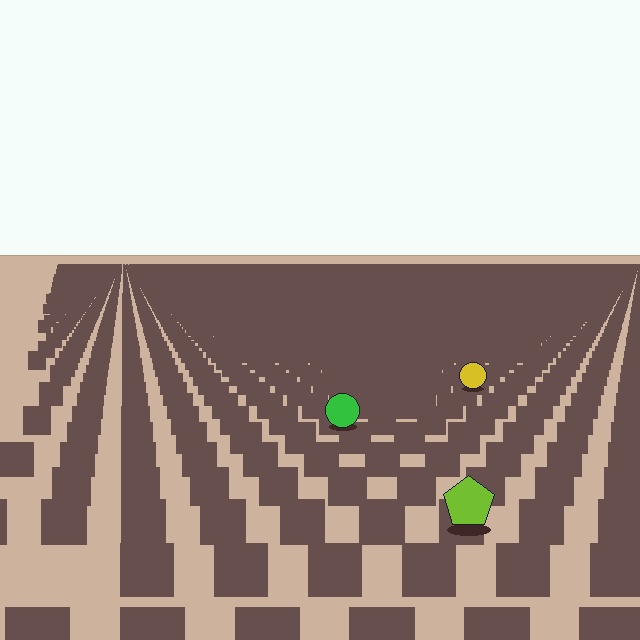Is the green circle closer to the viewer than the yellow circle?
Yes. The green circle is closer — you can tell from the texture gradient: the ground texture is coarser near it.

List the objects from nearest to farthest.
From nearest to farthest: the lime pentagon, the green circle, the yellow circle.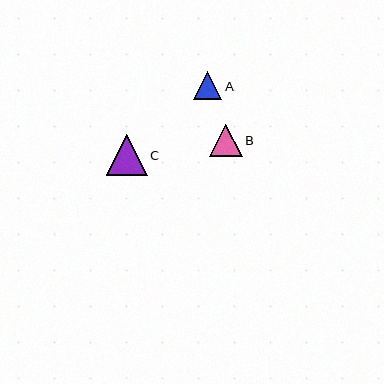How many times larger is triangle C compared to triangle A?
Triangle C is approximately 1.5 times the size of triangle A.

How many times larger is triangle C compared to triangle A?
Triangle C is approximately 1.5 times the size of triangle A.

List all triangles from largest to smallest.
From largest to smallest: C, B, A.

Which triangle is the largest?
Triangle C is the largest with a size of approximately 41 pixels.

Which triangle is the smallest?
Triangle A is the smallest with a size of approximately 28 pixels.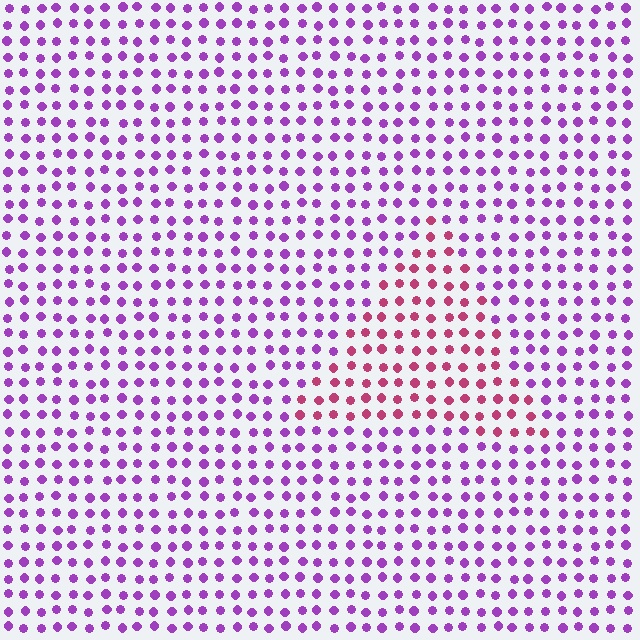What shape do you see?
I see a triangle.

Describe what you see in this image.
The image is filled with small purple elements in a uniform arrangement. A triangle-shaped region is visible where the elements are tinted to a slightly different hue, forming a subtle color boundary.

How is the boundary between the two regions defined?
The boundary is defined purely by a slight shift in hue (about 49 degrees). Spacing, size, and orientation are identical on both sides.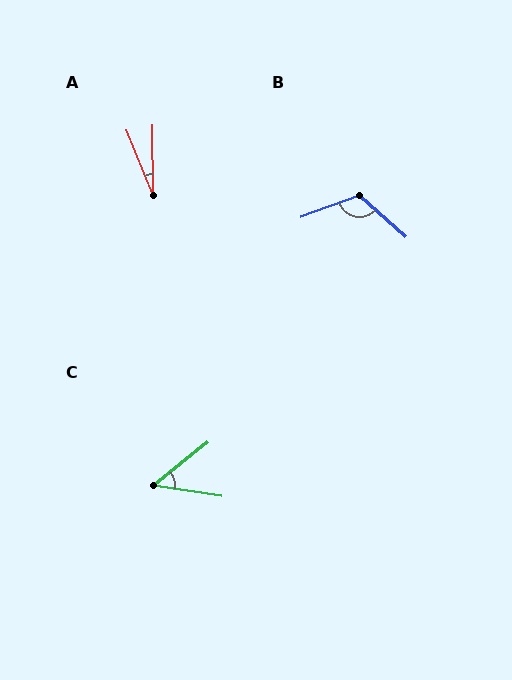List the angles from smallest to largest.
A (22°), C (48°), B (118°).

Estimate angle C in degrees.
Approximately 48 degrees.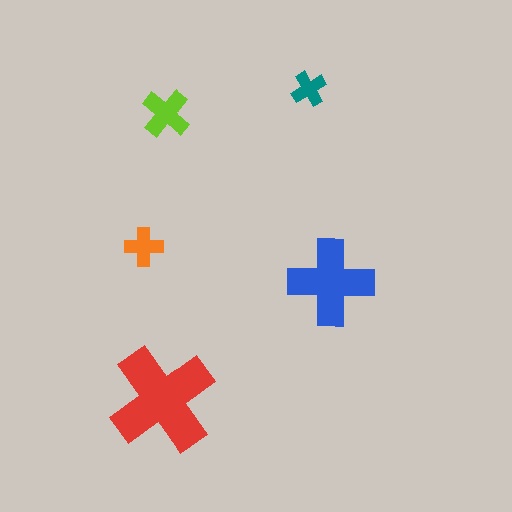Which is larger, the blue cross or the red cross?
The red one.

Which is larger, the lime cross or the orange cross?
The lime one.